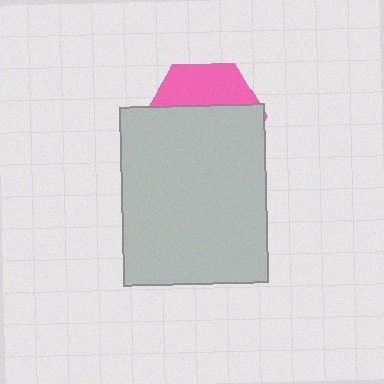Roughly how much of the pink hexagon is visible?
A small part of it is visible (roughly 35%).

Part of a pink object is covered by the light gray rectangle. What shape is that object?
It is a hexagon.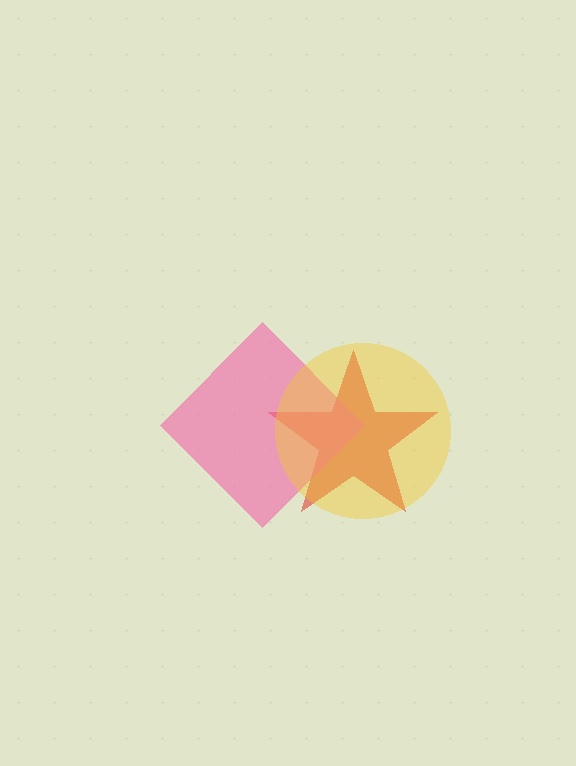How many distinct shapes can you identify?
There are 3 distinct shapes: a red star, a pink diamond, a yellow circle.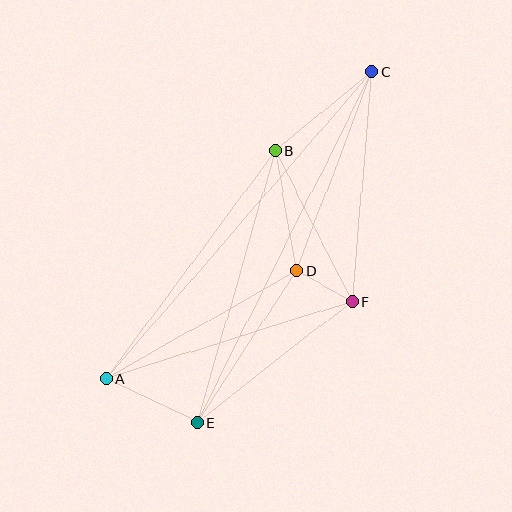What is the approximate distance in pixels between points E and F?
The distance between E and F is approximately 196 pixels.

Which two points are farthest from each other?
Points A and C are farthest from each other.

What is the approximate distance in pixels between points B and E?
The distance between B and E is approximately 283 pixels.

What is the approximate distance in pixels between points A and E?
The distance between A and E is approximately 101 pixels.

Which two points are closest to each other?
Points D and F are closest to each other.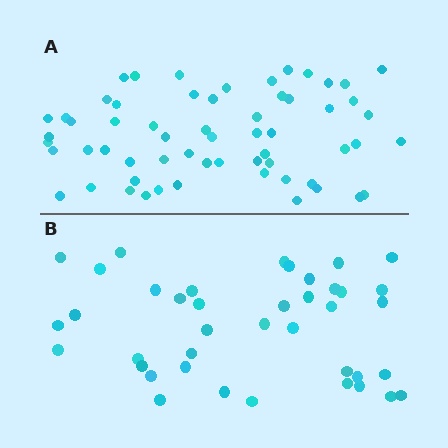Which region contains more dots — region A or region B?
Region A (the top region) has more dots.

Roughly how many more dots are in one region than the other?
Region A has approximately 20 more dots than region B.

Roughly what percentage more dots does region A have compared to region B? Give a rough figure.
About 50% more.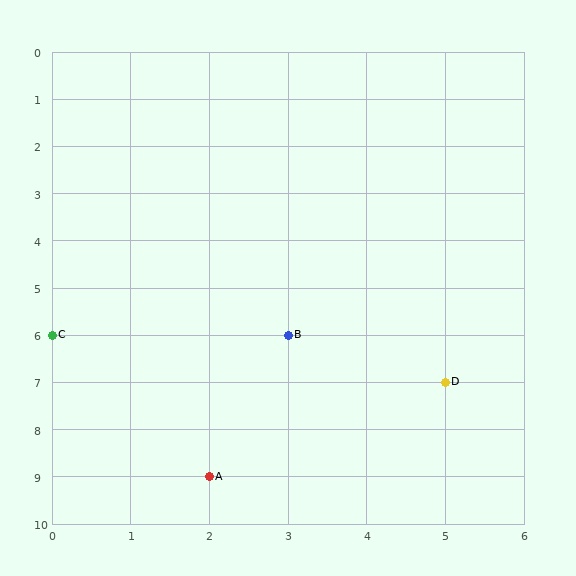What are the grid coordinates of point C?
Point C is at grid coordinates (0, 6).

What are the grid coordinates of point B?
Point B is at grid coordinates (3, 6).